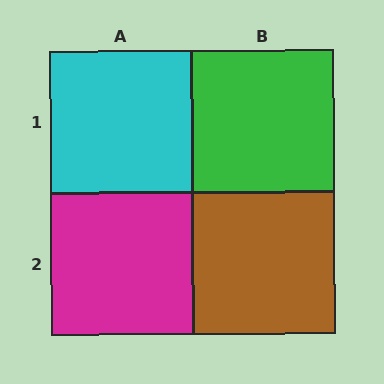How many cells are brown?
1 cell is brown.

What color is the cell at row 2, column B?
Brown.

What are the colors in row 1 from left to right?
Cyan, green.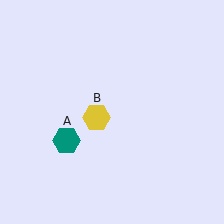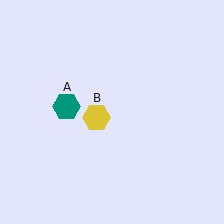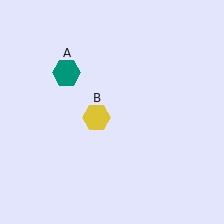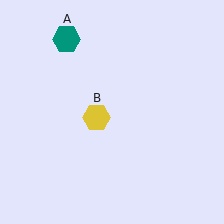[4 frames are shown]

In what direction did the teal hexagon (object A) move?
The teal hexagon (object A) moved up.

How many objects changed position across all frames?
1 object changed position: teal hexagon (object A).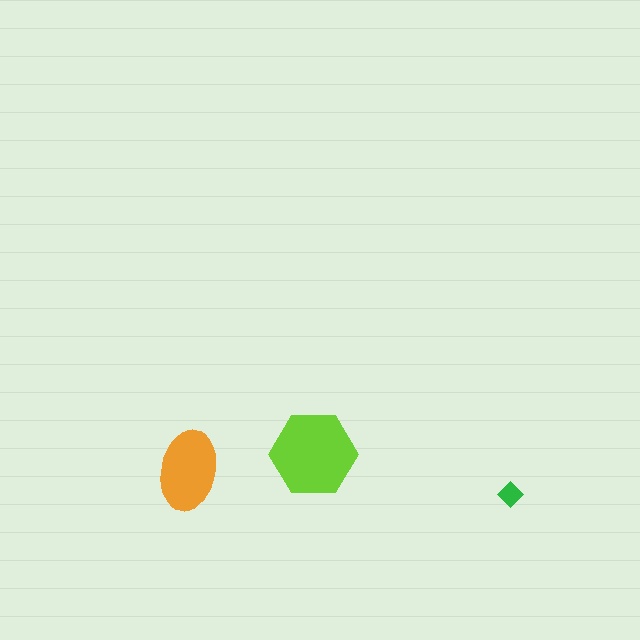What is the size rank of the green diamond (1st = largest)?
3rd.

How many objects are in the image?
There are 3 objects in the image.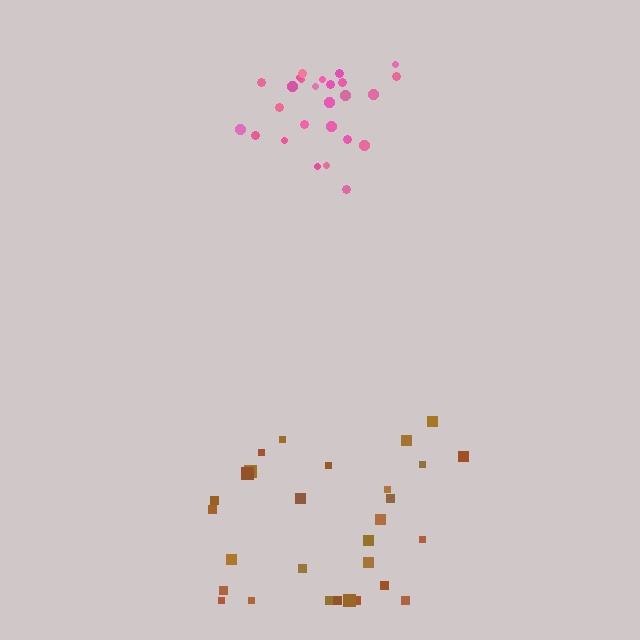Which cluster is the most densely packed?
Pink.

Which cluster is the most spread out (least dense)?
Brown.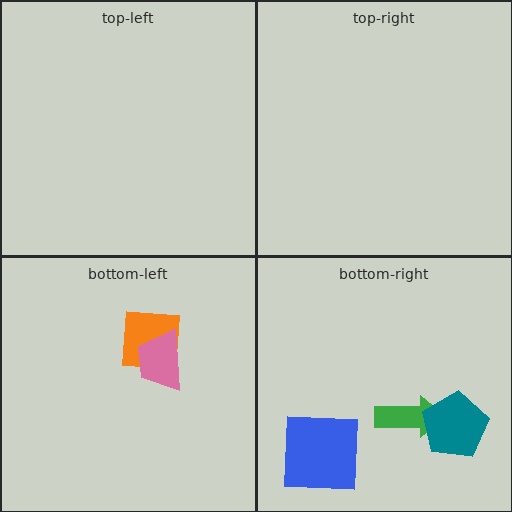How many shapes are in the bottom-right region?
3.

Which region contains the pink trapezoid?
The bottom-left region.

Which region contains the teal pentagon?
The bottom-right region.